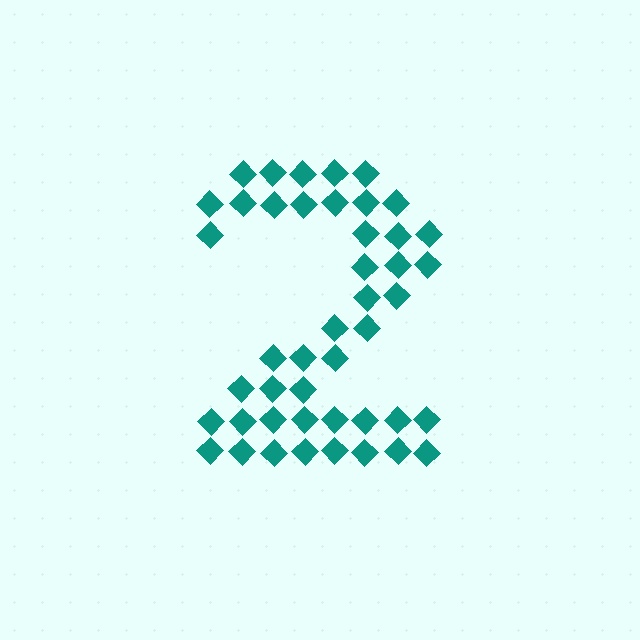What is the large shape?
The large shape is the digit 2.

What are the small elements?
The small elements are diamonds.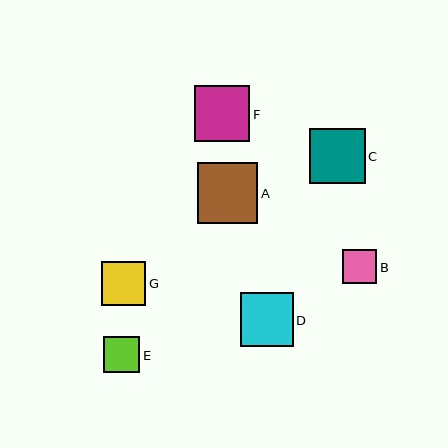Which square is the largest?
Square A is the largest with a size of approximately 60 pixels.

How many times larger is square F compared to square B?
Square F is approximately 1.6 times the size of square B.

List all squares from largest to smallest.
From largest to smallest: A, C, F, D, G, E, B.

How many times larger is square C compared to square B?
Square C is approximately 1.6 times the size of square B.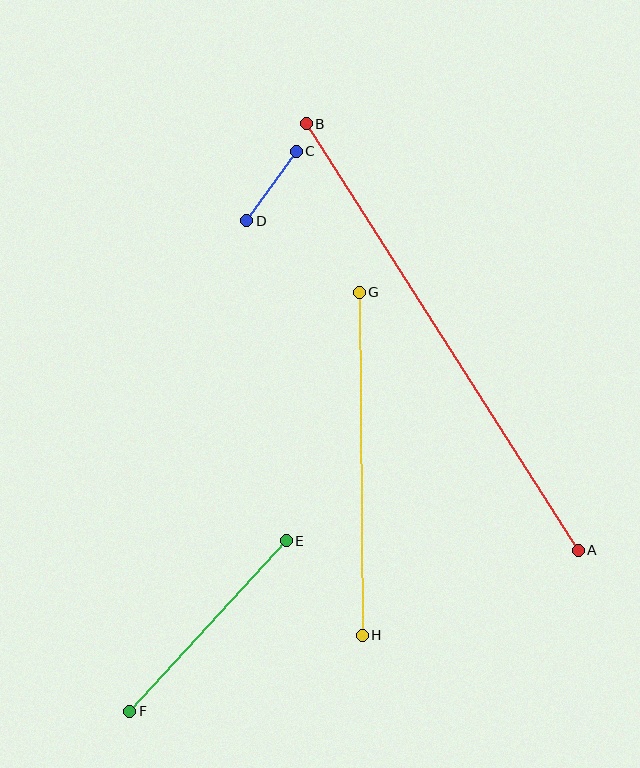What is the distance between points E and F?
The distance is approximately 231 pixels.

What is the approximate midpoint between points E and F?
The midpoint is at approximately (208, 626) pixels.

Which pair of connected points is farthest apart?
Points A and B are farthest apart.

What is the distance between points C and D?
The distance is approximately 85 pixels.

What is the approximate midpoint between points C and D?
The midpoint is at approximately (272, 186) pixels.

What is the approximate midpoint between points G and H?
The midpoint is at approximately (361, 464) pixels.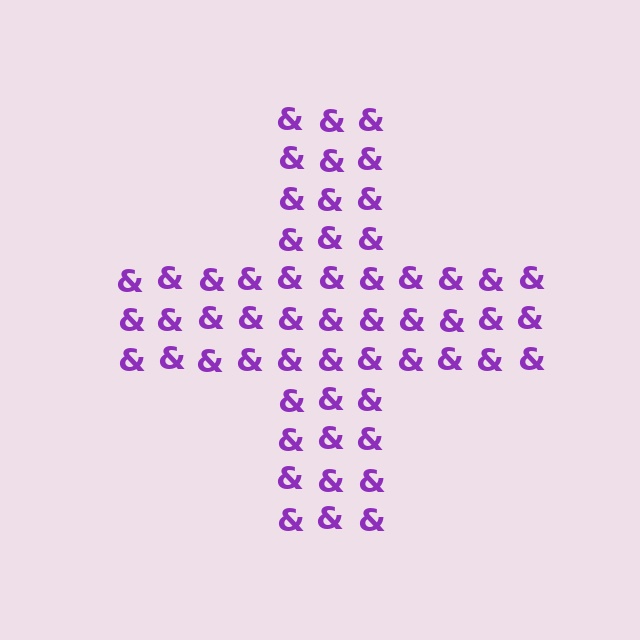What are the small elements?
The small elements are ampersands.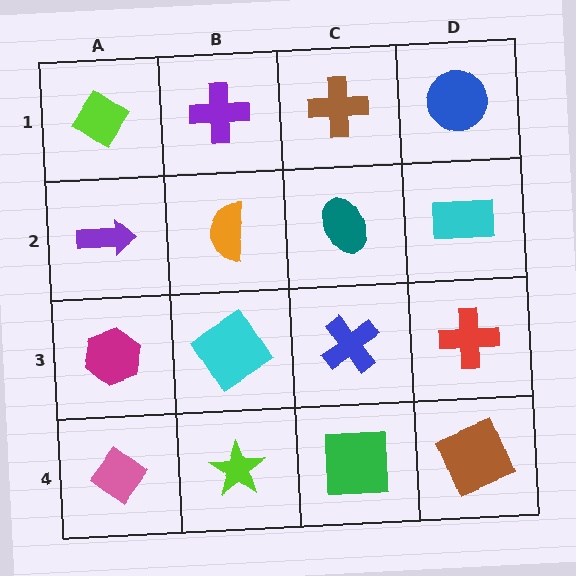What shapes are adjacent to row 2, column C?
A brown cross (row 1, column C), a blue cross (row 3, column C), an orange semicircle (row 2, column B), a cyan rectangle (row 2, column D).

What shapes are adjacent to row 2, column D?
A blue circle (row 1, column D), a red cross (row 3, column D), a teal ellipse (row 2, column C).